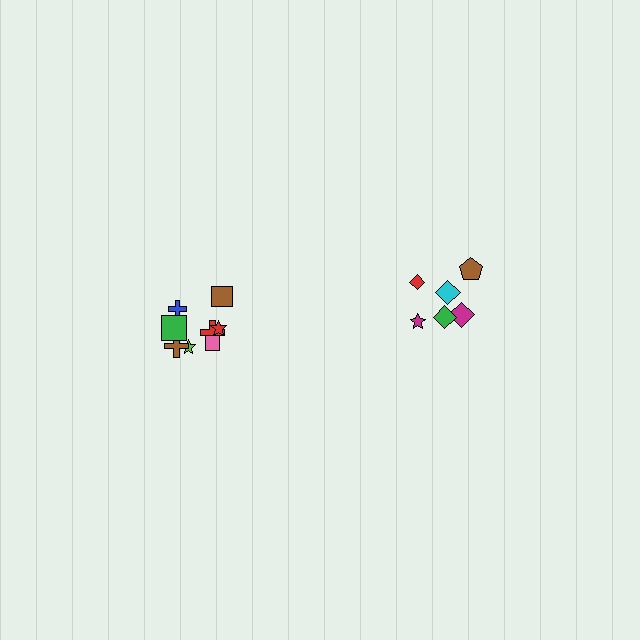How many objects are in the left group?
There are 8 objects.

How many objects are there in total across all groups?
There are 14 objects.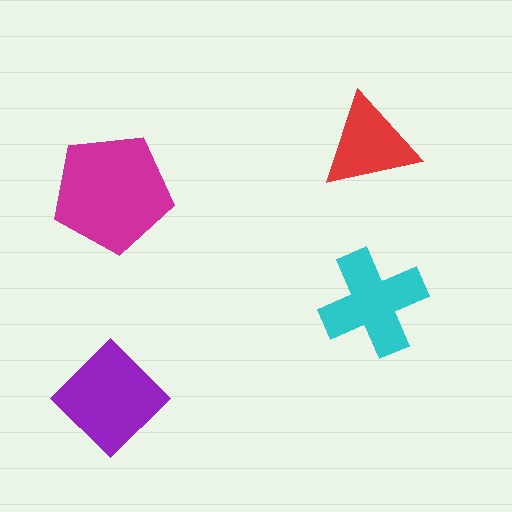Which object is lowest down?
The purple diamond is bottommost.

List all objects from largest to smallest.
The magenta pentagon, the purple diamond, the cyan cross, the red triangle.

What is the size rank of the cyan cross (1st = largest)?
3rd.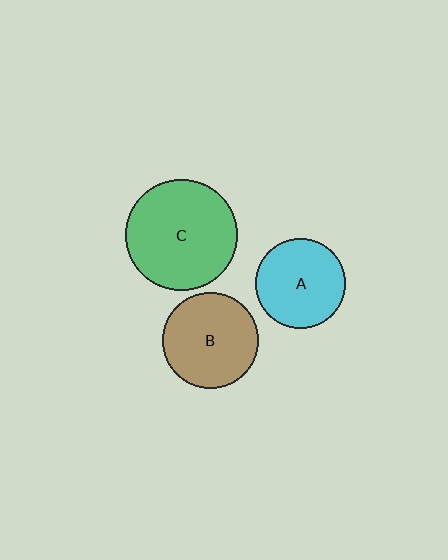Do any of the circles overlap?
No, none of the circles overlap.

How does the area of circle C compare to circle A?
Approximately 1.5 times.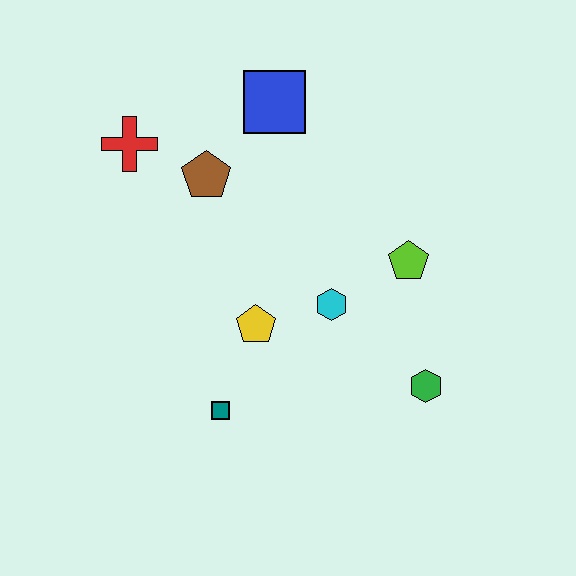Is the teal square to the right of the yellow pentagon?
No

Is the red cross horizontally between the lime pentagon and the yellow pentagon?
No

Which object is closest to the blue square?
The brown pentagon is closest to the blue square.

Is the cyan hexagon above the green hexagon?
Yes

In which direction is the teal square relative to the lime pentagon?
The teal square is to the left of the lime pentagon.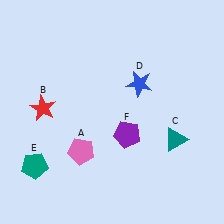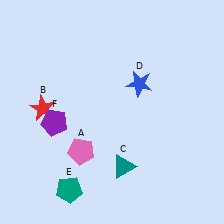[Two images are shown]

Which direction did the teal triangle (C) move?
The teal triangle (C) moved left.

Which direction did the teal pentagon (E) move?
The teal pentagon (E) moved right.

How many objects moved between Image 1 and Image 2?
3 objects moved between the two images.